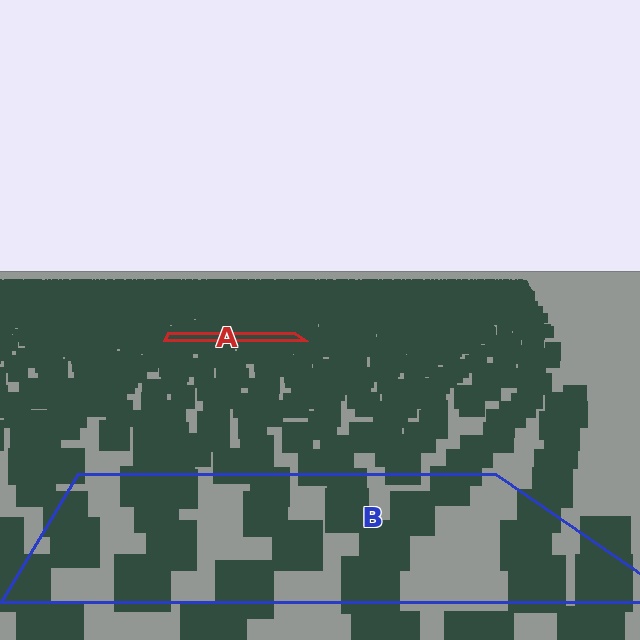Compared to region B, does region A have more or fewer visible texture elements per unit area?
Region A has more texture elements per unit area — they are packed more densely because it is farther away.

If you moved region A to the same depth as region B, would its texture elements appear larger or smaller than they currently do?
They would appear larger. At a closer depth, the same texture elements are projected at a bigger on-screen size.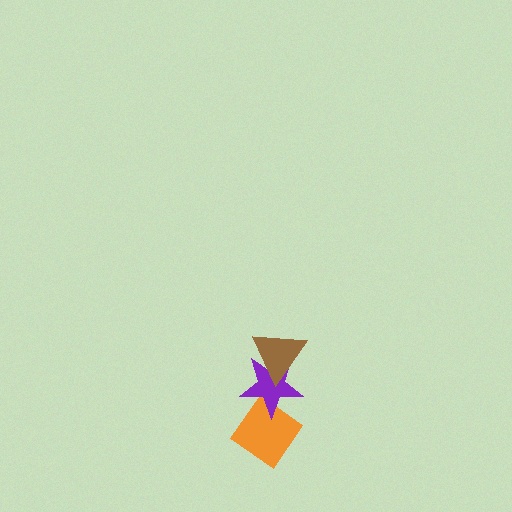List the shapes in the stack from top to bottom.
From top to bottom: the brown triangle, the purple star, the orange diamond.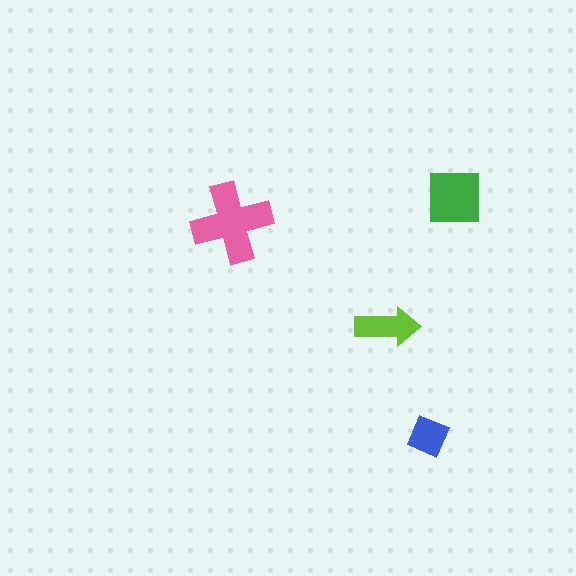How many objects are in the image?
There are 4 objects in the image.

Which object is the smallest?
The blue diamond.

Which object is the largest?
The pink cross.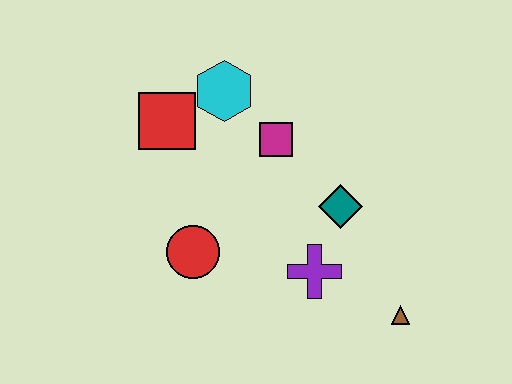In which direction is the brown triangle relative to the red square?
The brown triangle is to the right of the red square.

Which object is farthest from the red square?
The brown triangle is farthest from the red square.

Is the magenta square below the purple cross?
No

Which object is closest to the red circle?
The purple cross is closest to the red circle.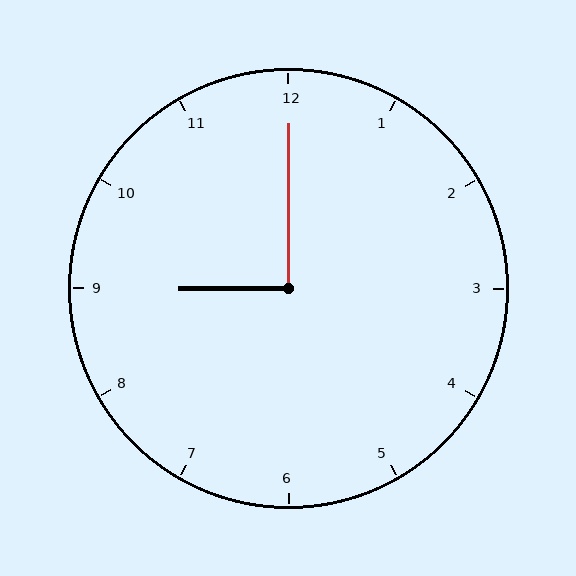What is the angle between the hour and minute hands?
Approximately 90 degrees.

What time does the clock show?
9:00.